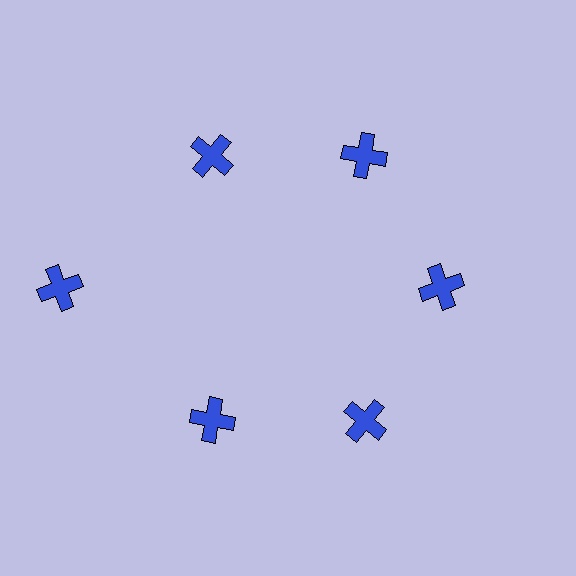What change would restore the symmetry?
The symmetry would be restored by moving it inward, back onto the ring so that all 6 crosses sit at equal angles and equal distance from the center.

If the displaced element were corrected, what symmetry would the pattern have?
It would have 6-fold rotational symmetry — the pattern would map onto itself every 60 degrees.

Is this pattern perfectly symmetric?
No. The 6 blue crosses are arranged in a ring, but one element near the 9 o'clock position is pushed outward from the center, breaking the 6-fold rotational symmetry.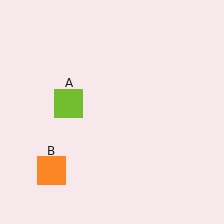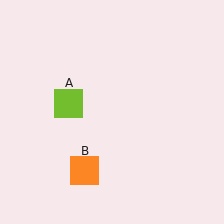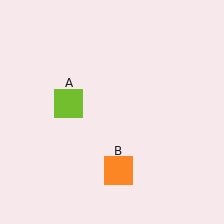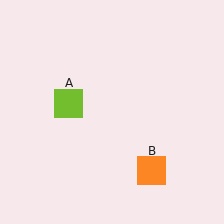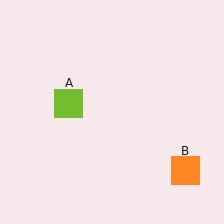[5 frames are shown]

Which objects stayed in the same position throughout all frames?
Lime square (object A) remained stationary.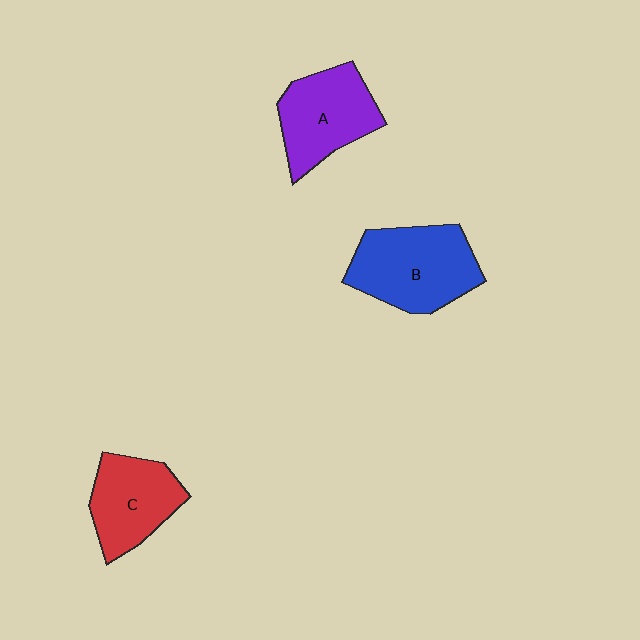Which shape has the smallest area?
Shape C (red).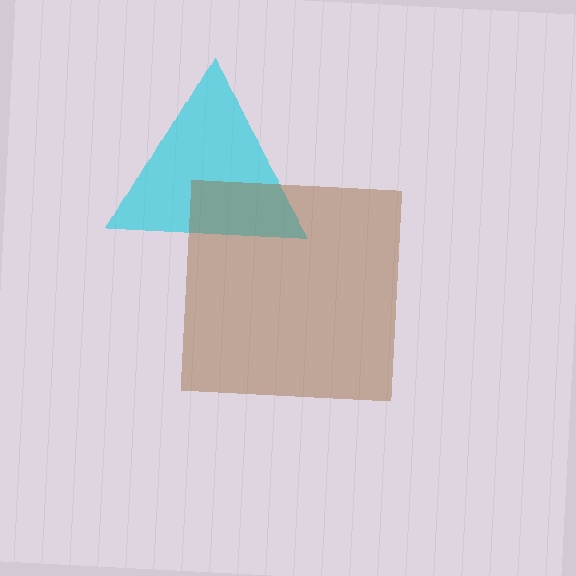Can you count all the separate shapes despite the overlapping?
Yes, there are 2 separate shapes.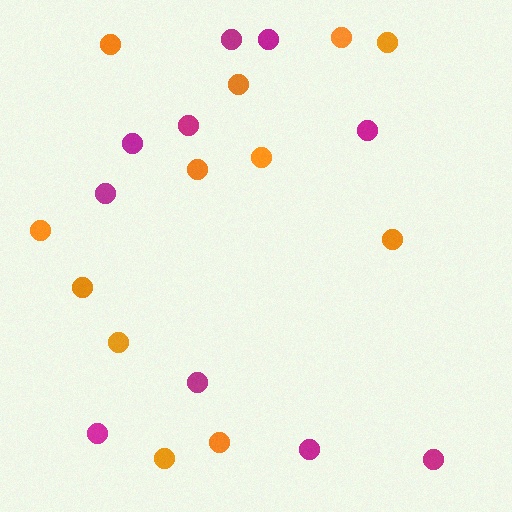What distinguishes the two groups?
There are 2 groups: one group of magenta circles (10) and one group of orange circles (12).